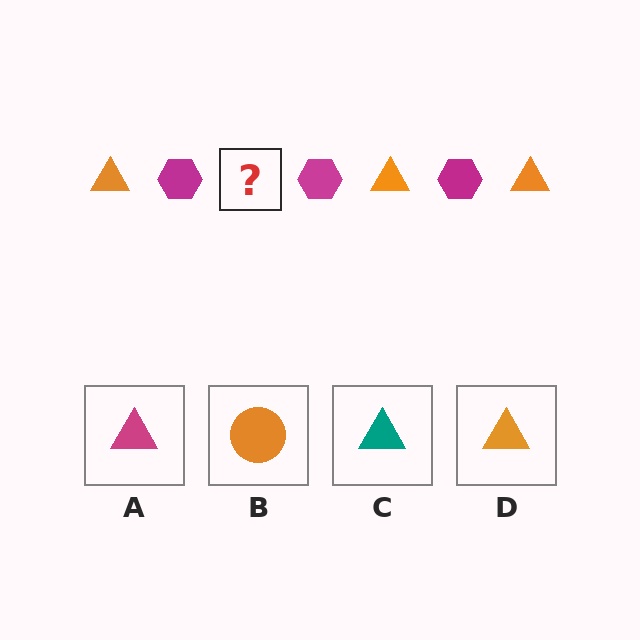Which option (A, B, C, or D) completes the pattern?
D.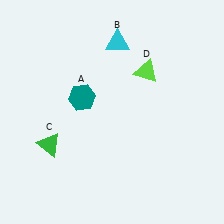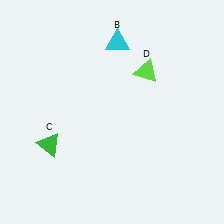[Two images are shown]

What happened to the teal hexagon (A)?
The teal hexagon (A) was removed in Image 2. It was in the top-left area of Image 1.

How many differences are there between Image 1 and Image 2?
There is 1 difference between the two images.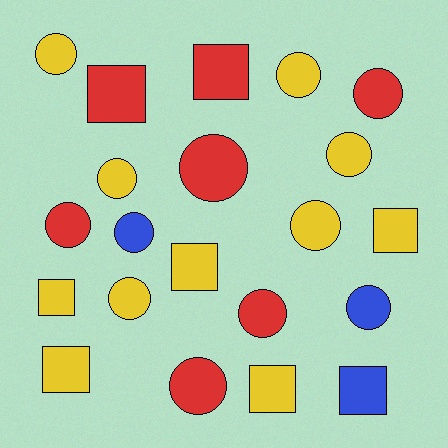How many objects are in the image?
There are 21 objects.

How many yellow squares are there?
There are 5 yellow squares.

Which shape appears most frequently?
Circle, with 13 objects.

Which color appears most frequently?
Yellow, with 11 objects.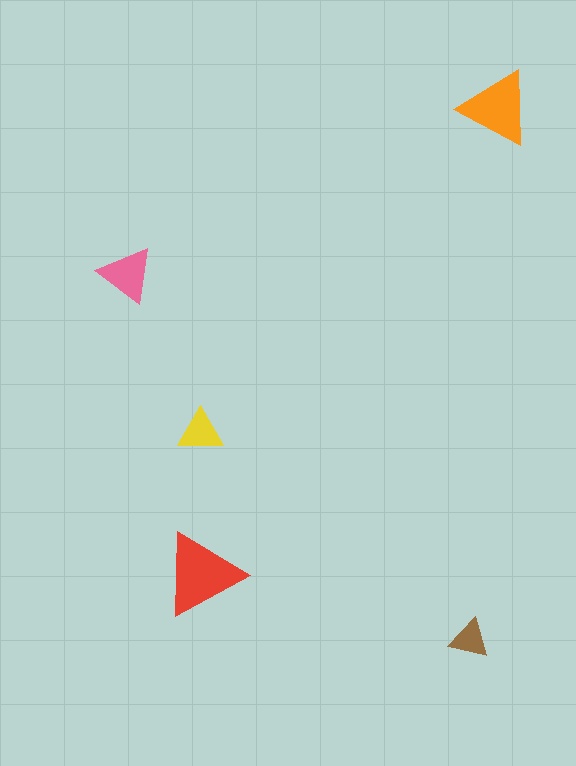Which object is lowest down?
The brown triangle is bottommost.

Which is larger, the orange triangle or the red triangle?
The red one.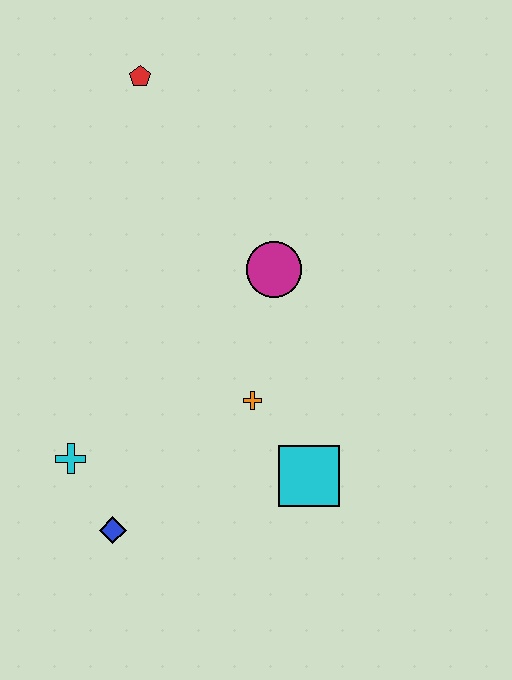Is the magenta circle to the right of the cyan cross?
Yes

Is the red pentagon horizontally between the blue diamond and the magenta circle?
Yes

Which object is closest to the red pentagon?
The magenta circle is closest to the red pentagon.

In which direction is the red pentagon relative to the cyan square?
The red pentagon is above the cyan square.